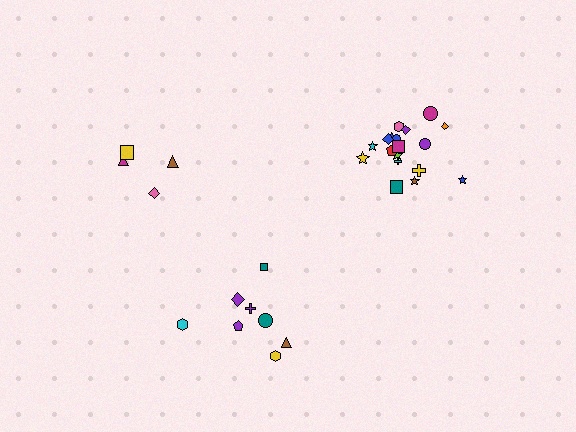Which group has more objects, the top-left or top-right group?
The top-right group.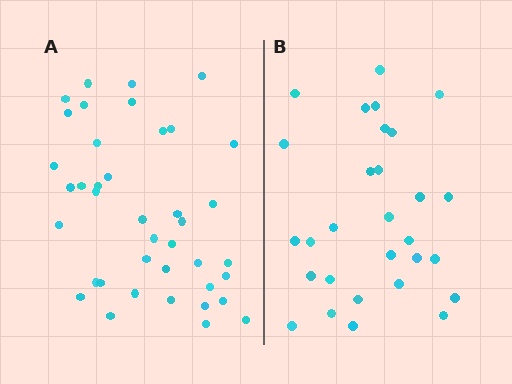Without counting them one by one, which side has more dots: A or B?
Region A (the left region) has more dots.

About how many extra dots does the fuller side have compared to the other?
Region A has roughly 12 or so more dots than region B.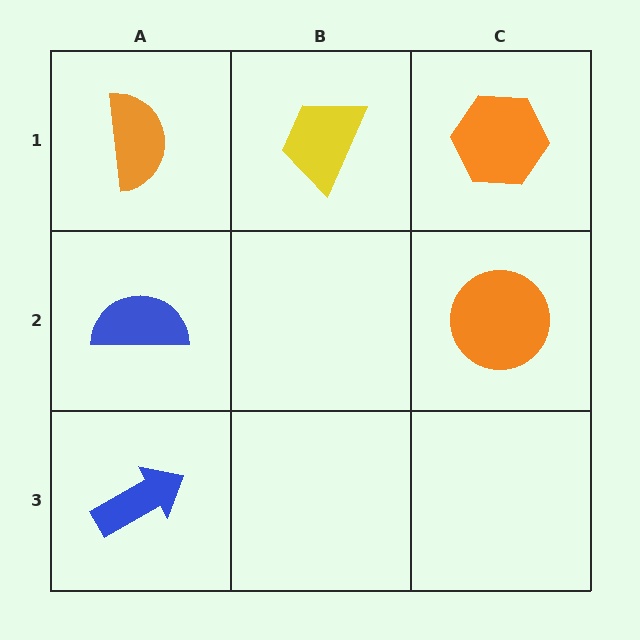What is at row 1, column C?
An orange hexagon.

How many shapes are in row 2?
2 shapes.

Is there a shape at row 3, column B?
No, that cell is empty.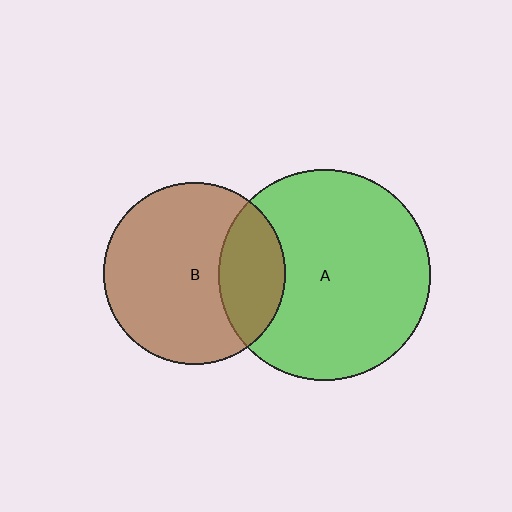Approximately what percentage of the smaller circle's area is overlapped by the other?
Approximately 25%.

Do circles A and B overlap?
Yes.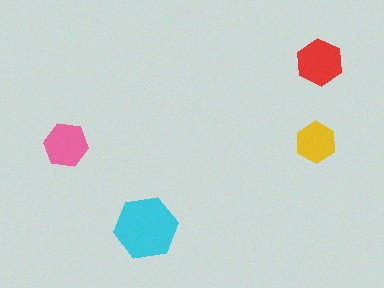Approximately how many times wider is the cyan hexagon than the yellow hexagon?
About 1.5 times wider.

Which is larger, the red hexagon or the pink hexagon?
The red one.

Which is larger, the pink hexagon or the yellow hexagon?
The pink one.